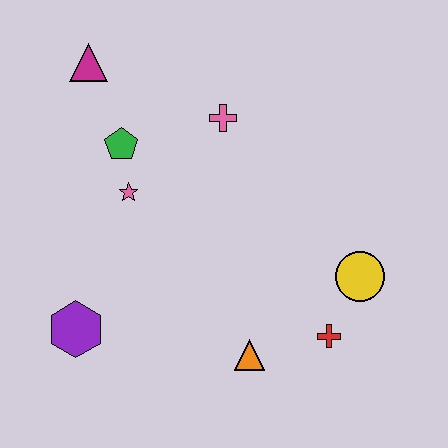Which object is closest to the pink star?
The green pentagon is closest to the pink star.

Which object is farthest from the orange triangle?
The magenta triangle is farthest from the orange triangle.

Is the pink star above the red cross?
Yes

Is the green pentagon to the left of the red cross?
Yes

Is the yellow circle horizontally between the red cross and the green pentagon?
No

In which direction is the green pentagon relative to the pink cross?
The green pentagon is to the left of the pink cross.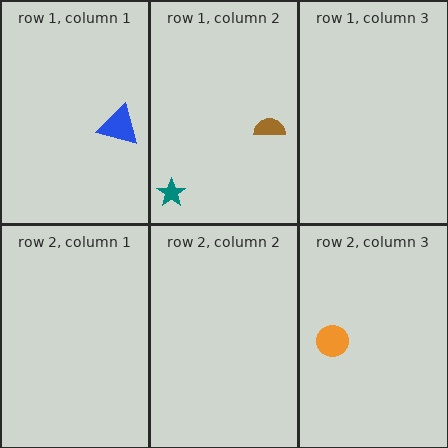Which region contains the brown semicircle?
The row 1, column 2 region.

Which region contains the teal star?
The row 1, column 2 region.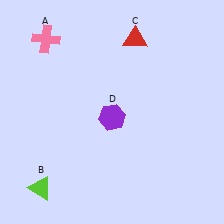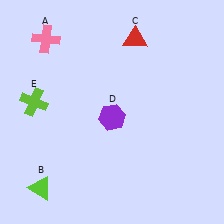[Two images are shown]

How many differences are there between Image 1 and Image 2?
There is 1 difference between the two images.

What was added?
A lime cross (E) was added in Image 2.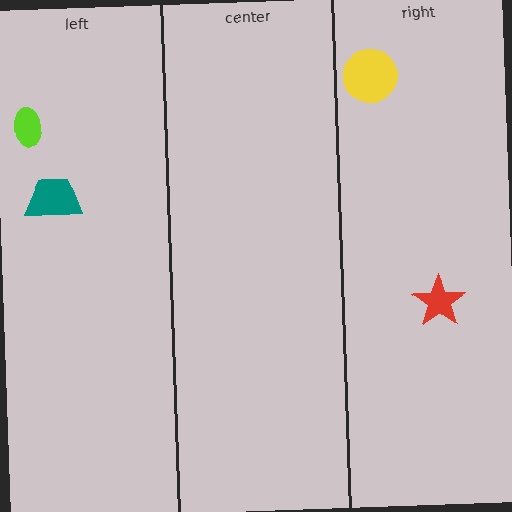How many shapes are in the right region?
2.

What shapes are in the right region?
The red star, the yellow circle.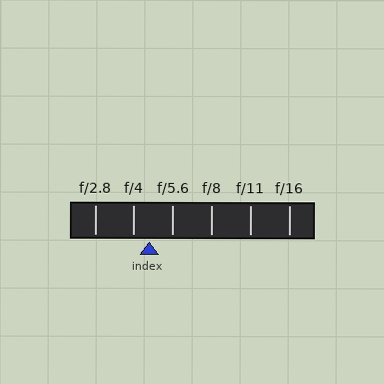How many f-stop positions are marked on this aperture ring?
There are 6 f-stop positions marked.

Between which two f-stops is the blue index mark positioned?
The index mark is between f/4 and f/5.6.